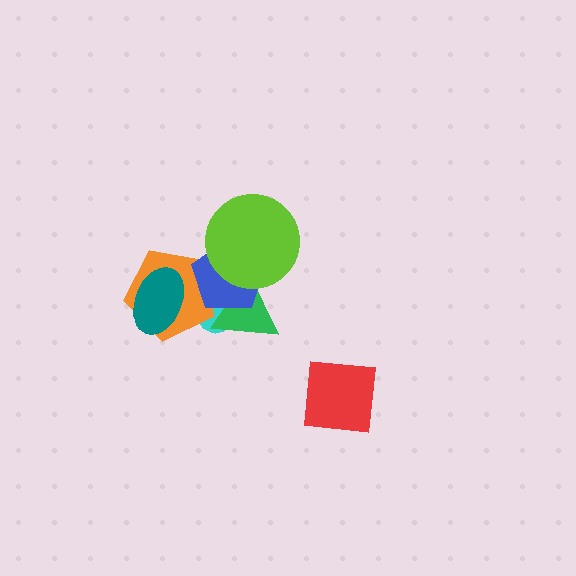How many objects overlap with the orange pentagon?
4 objects overlap with the orange pentagon.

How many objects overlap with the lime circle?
3 objects overlap with the lime circle.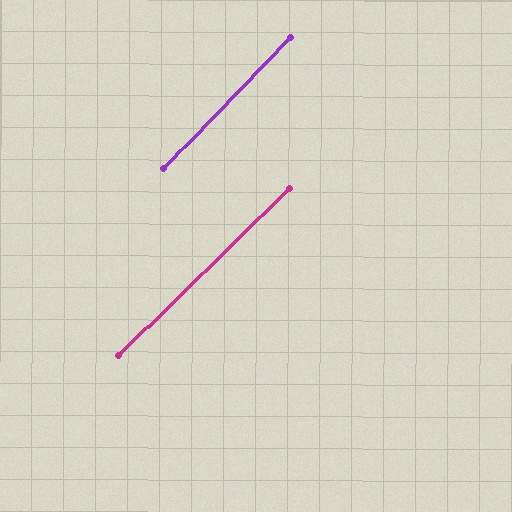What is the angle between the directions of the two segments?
Approximately 2 degrees.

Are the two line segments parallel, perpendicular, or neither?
Parallel — their directions differ by only 2.0°.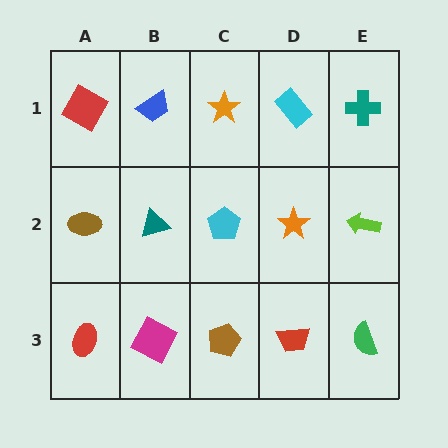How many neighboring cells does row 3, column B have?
3.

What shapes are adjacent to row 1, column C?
A cyan pentagon (row 2, column C), a blue trapezoid (row 1, column B), a cyan rectangle (row 1, column D).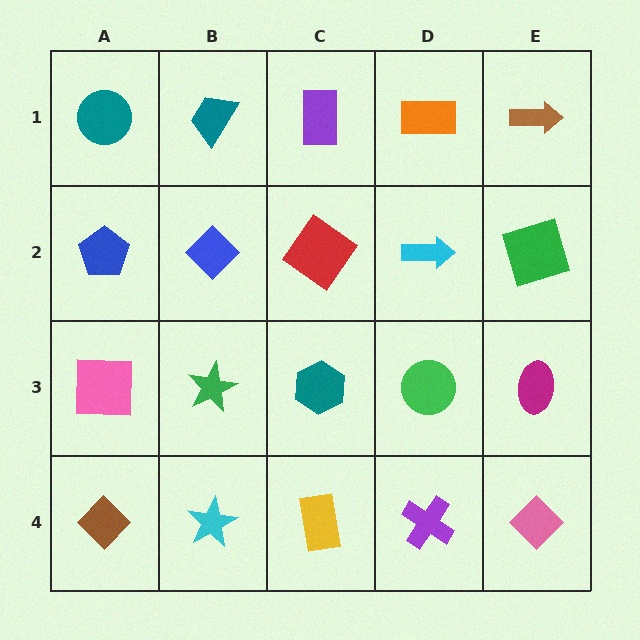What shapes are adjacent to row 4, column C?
A teal hexagon (row 3, column C), a cyan star (row 4, column B), a purple cross (row 4, column D).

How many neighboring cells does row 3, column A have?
3.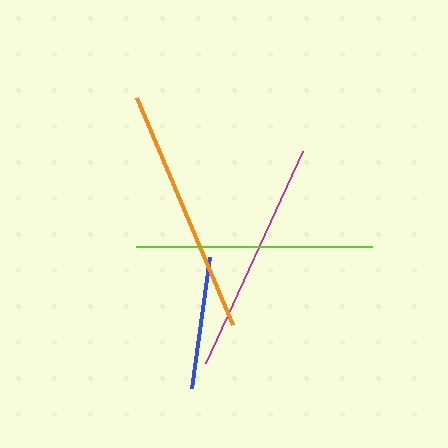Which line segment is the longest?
The orange line is the longest at approximately 247 pixels.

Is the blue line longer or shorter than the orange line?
The orange line is longer than the blue line.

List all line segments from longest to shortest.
From longest to shortest: orange, lime, magenta, blue.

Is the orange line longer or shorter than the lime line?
The orange line is longer than the lime line.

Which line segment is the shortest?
The blue line is the shortest at approximately 133 pixels.